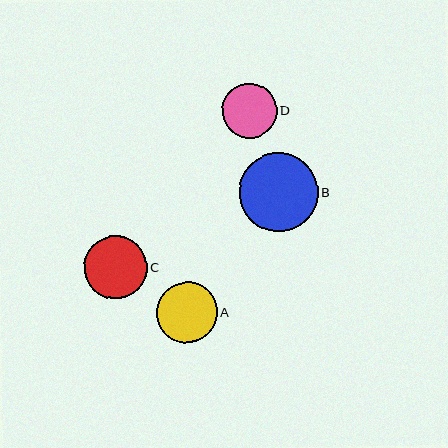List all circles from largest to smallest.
From largest to smallest: B, C, A, D.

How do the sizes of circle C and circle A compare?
Circle C and circle A are approximately the same size.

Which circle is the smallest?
Circle D is the smallest with a size of approximately 55 pixels.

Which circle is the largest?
Circle B is the largest with a size of approximately 79 pixels.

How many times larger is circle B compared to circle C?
Circle B is approximately 1.3 times the size of circle C.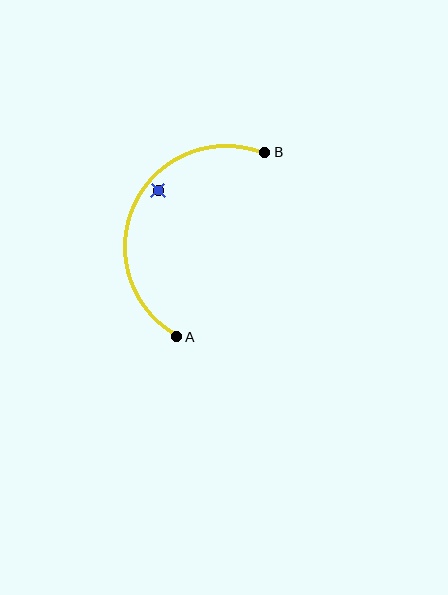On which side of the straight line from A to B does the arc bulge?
The arc bulges to the left of the straight line connecting A and B.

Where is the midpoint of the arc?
The arc midpoint is the point on the curve farthest from the straight line joining A and B. It sits to the left of that line.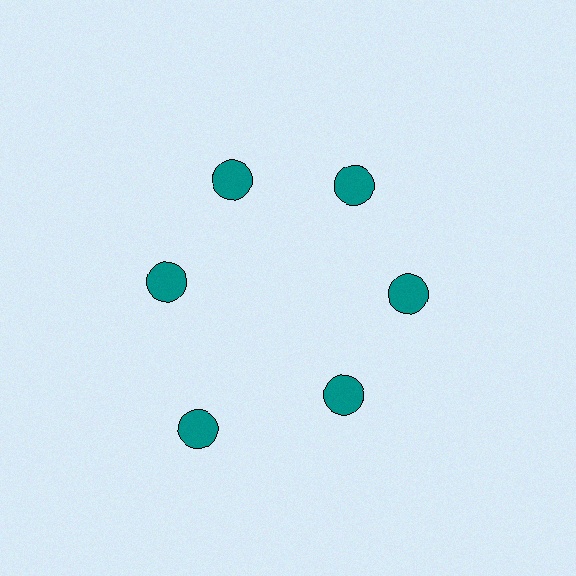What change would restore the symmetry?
The symmetry would be restored by moving it inward, back onto the ring so that all 6 circles sit at equal angles and equal distance from the center.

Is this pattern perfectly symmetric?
No. The 6 teal circles are arranged in a ring, but one element near the 7 o'clock position is pushed outward from the center, breaking the 6-fold rotational symmetry.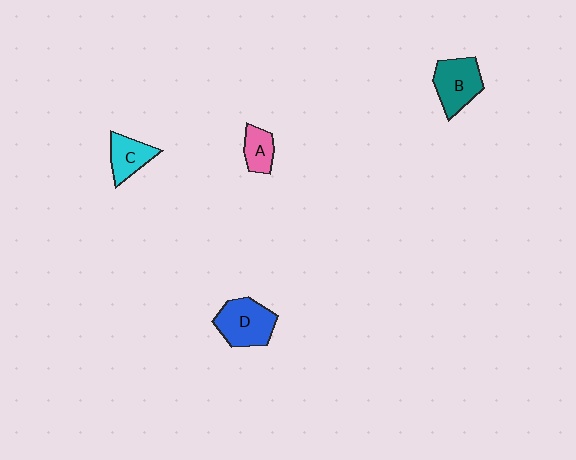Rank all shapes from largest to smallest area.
From largest to smallest: D (blue), B (teal), C (cyan), A (pink).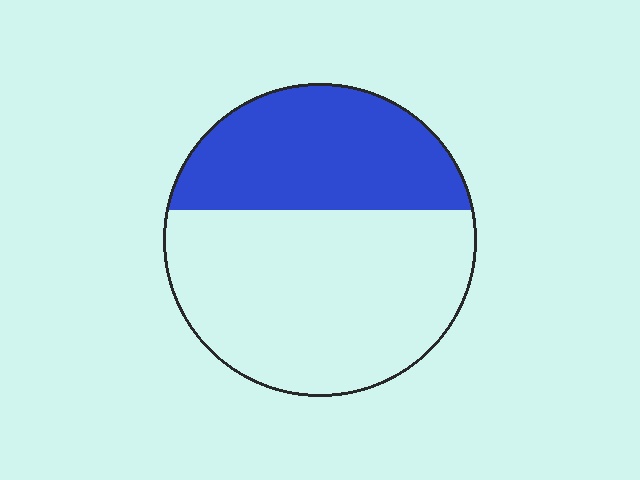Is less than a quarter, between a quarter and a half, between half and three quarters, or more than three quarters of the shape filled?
Between a quarter and a half.